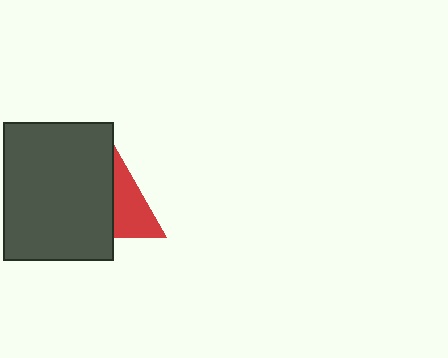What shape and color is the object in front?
The object in front is a dark gray rectangle.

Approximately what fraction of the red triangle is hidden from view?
Roughly 50% of the red triangle is hidden behind the dark gray rectangle.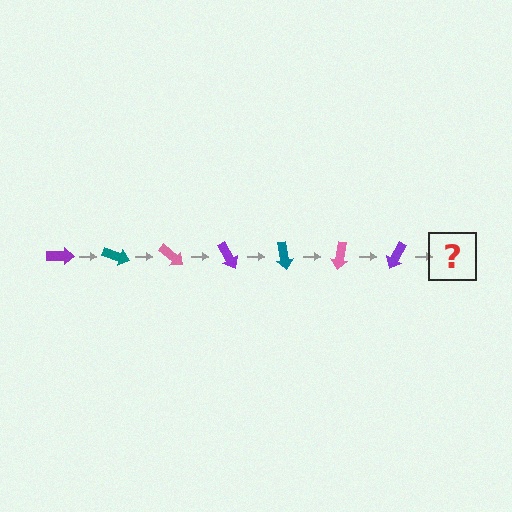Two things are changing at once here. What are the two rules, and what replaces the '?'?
The two rules are that it rotates 20 degrees each step and the color cycles through purple, teal, and pink. The '?' should be a teal arrow, rotated 140 degrees from the start.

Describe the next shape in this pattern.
It should be a teal arrow, rotated 140 degrees from the start.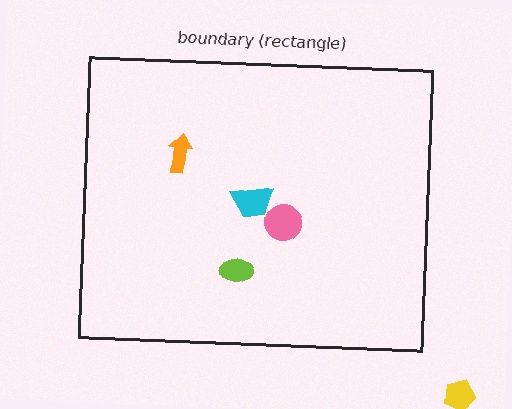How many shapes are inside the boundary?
4 inside, 1 outside.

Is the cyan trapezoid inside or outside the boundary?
Inside.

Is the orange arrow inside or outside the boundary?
Inside.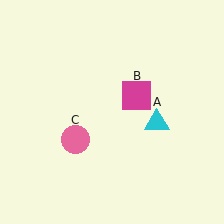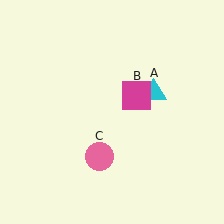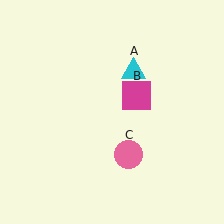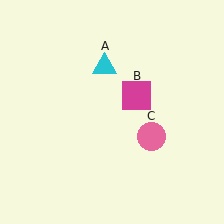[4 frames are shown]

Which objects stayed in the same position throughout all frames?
Magenta square (object B) remained stationary.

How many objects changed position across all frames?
2 objects changed position: cyan triangle (object A), pink circle (object C).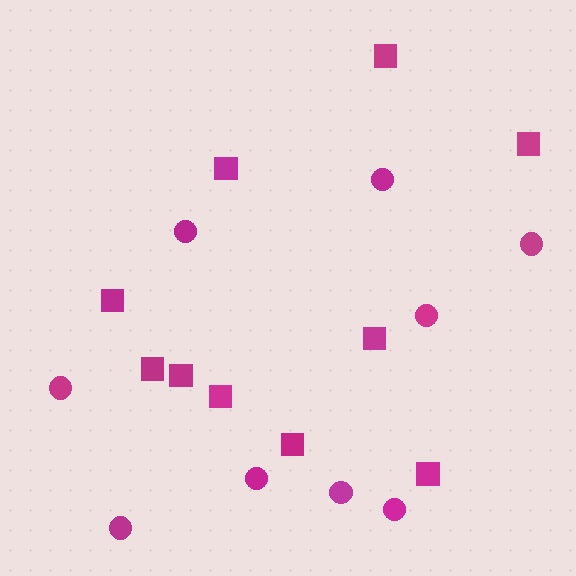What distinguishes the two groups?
There are 2 groups: one group of squares (10) and one group of circles (9).